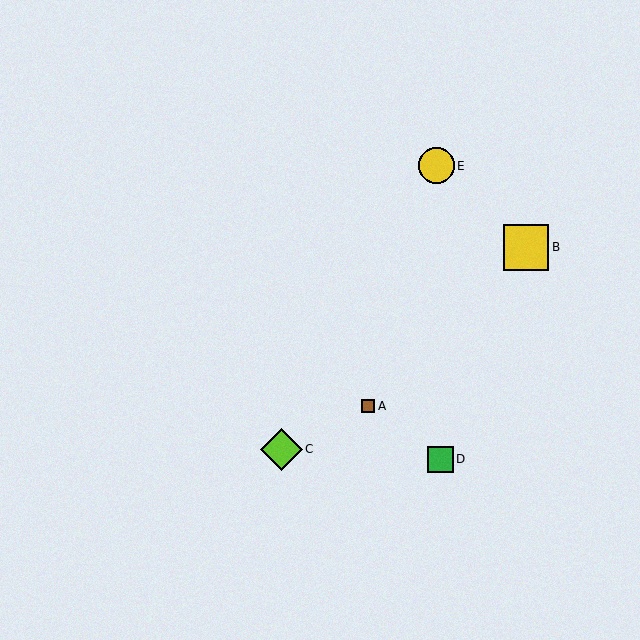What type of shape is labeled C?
Shape C is a lime diamond.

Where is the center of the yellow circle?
The center of the yellow circle is at (436, 166).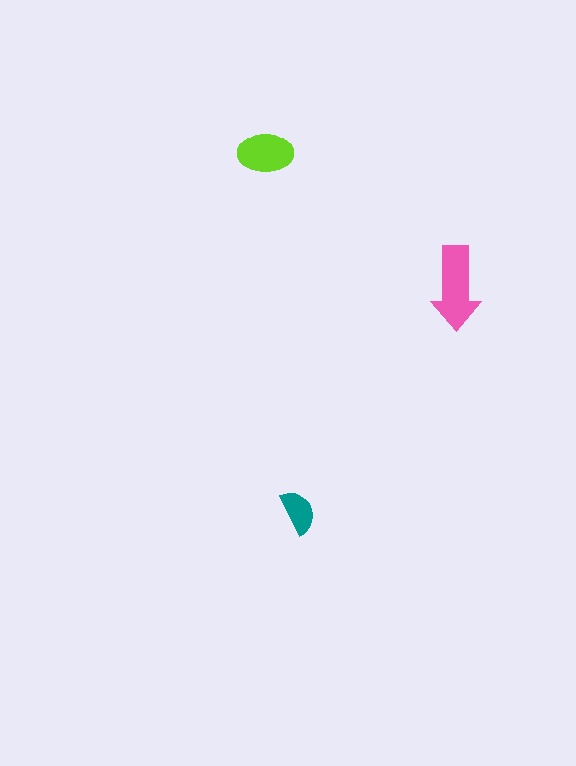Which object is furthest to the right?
The pink arrow is rightmost.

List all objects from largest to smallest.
The pink arrow, the lime ellipse, the teal semicircle.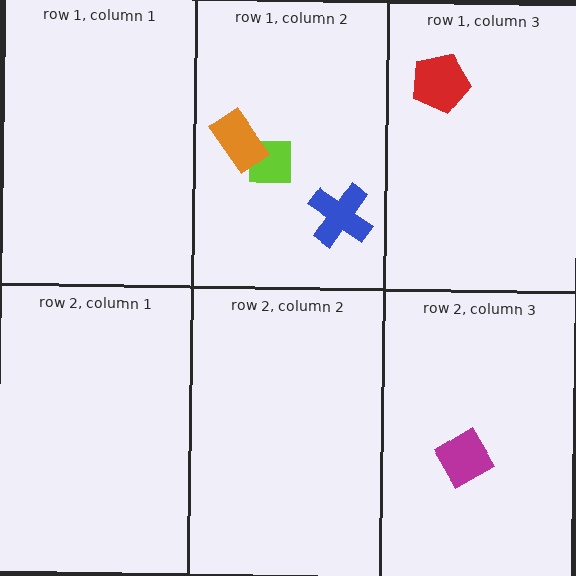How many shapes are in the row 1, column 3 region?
1.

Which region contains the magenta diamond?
The row 2, column 3 region.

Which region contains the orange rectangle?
The row 1, column 2 region.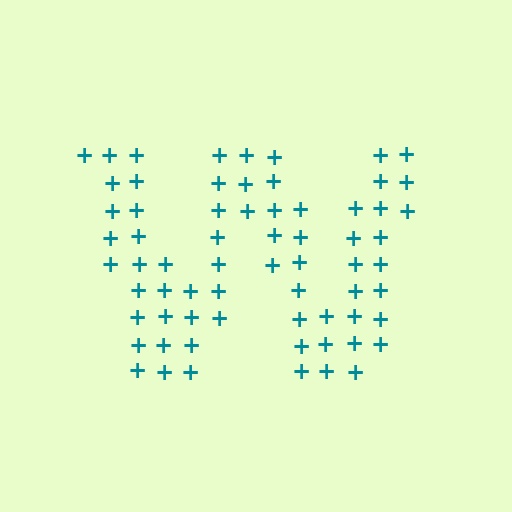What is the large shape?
The large shape is the letter W.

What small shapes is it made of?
It is made of small plus signs.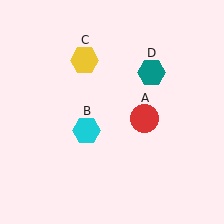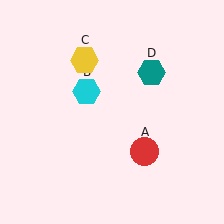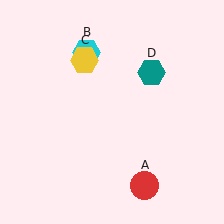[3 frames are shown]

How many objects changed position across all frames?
2 objects changed position: red circle (object A), cyan hexagon (object B).